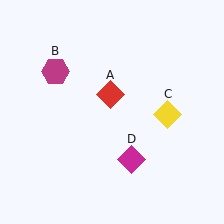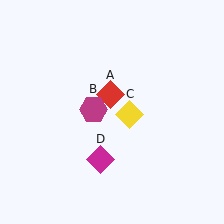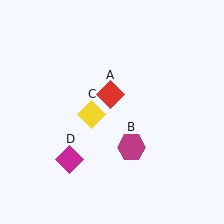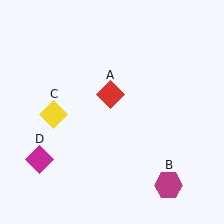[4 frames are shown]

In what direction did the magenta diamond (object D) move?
The magenta diamond (object D) moved left.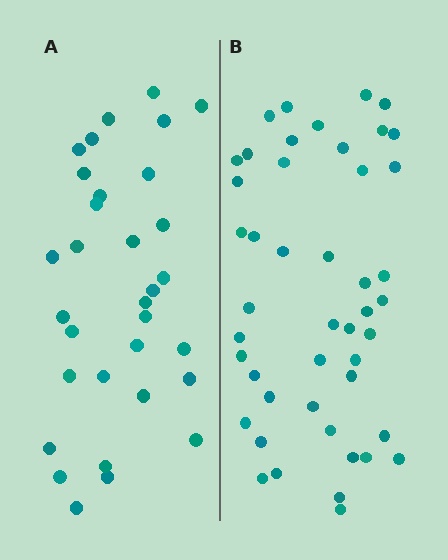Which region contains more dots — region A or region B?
Region B (the right region) has more dots.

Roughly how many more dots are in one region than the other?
Region B has approximately 15 more dots than region A.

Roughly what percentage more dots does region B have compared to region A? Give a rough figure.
About 45% more.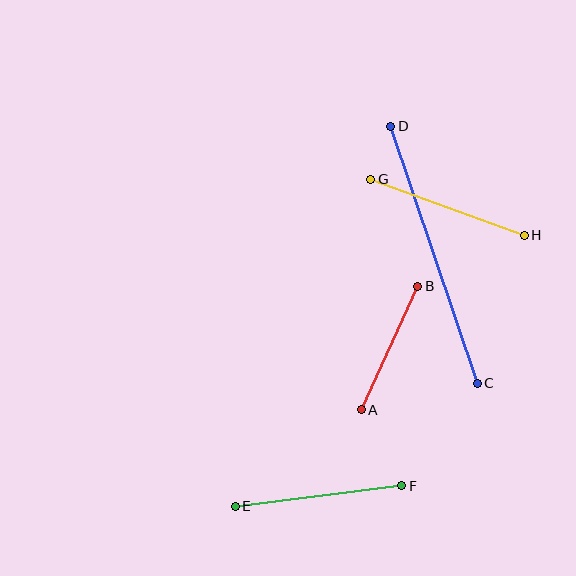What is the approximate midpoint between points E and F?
The midpoint is at approximately (319, 496) pixels.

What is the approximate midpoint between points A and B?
The midpoint is at approximately (389, 348) pixels.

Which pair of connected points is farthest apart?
Points C and D are farthest apart.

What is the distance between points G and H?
The distance is approximately 164 pixels.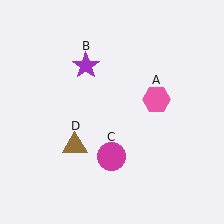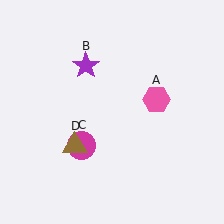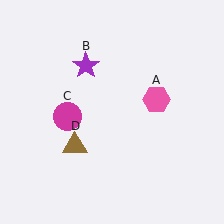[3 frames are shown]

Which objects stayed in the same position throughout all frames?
Pink hexagon (object A) and purple star (object B) and brown triangle (object D) remained stationary.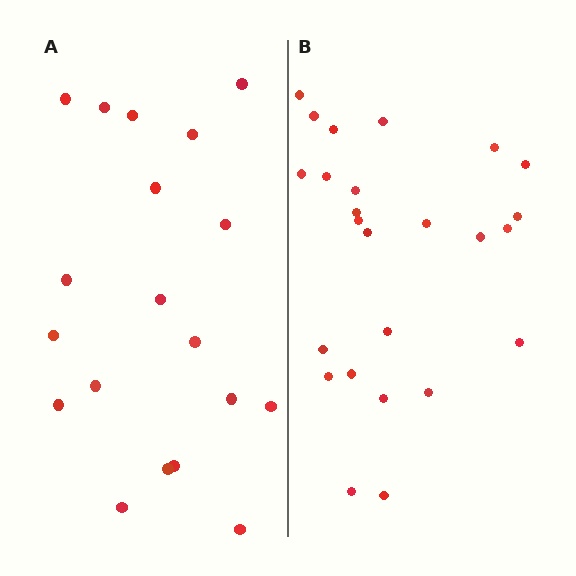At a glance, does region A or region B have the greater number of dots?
Region B (the right region) has more dots.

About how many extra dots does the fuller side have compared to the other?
Region B has about 6 more dots than region A.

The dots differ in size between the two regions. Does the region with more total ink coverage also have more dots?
No. Region A has more total ink coverage because its dots are larger, but region B actually contains more individual dots. Total area can be misleading — the number of items is what matters here.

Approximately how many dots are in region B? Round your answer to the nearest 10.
About 20 dots. (The exact count is 25, which rounds to 20.)